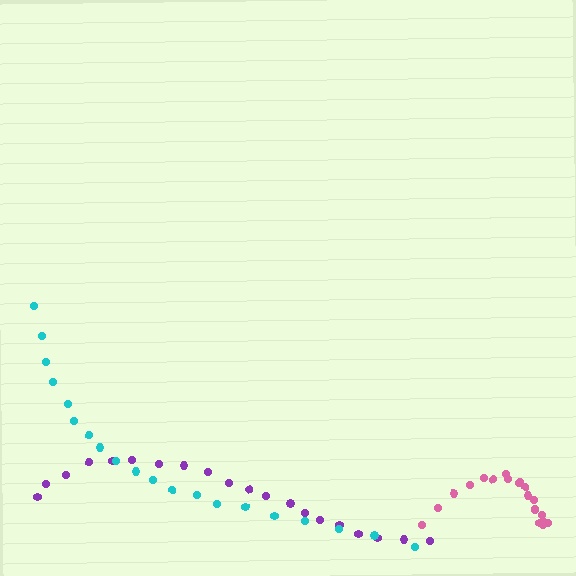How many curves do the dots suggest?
There are 3 distinct paths.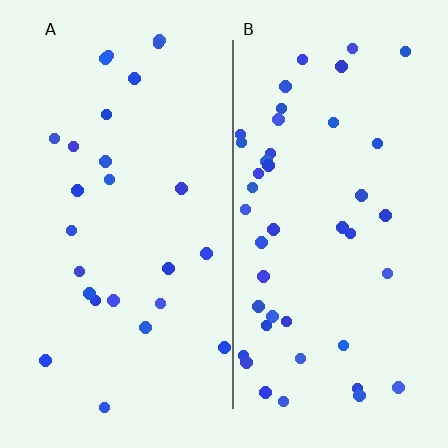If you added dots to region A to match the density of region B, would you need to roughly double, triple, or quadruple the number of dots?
Approximately double.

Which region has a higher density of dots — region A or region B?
B (the right).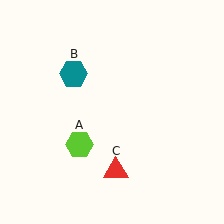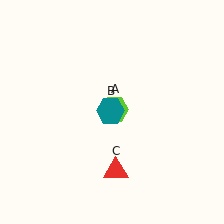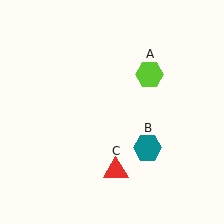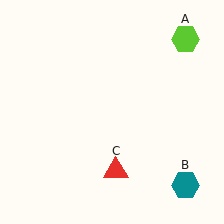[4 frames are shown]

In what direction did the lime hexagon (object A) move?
The lime hexagon (object A) moved up and to the right.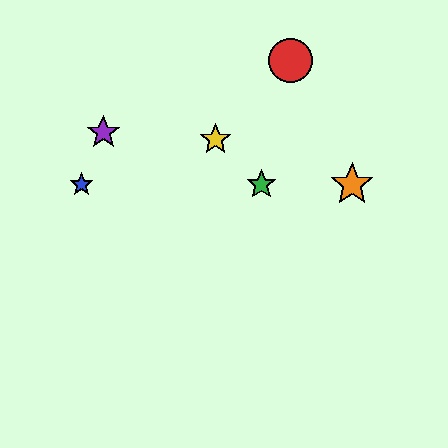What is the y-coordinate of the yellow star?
The yellow star is at y≈140.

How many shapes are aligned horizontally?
3 shapes (the blue star, the green star, the orange star) are aligned horizontally.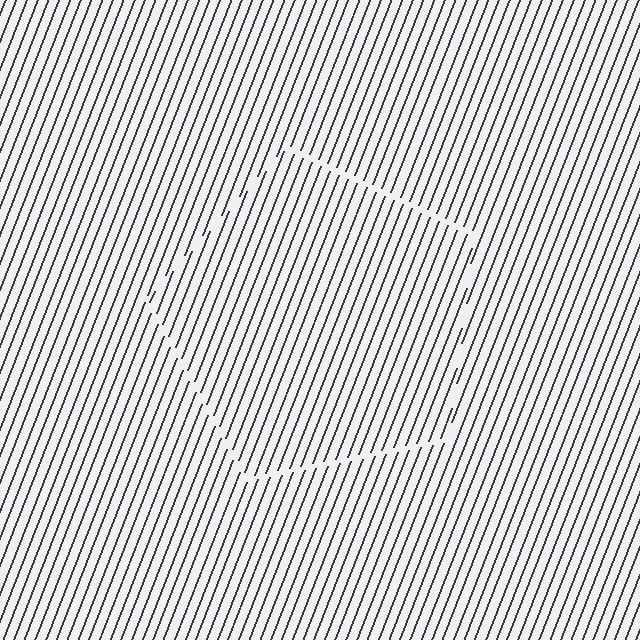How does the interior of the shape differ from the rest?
The interior of the shape contains the same grating, shifted by half a period — the contour is defined by the phase discontinuity where line-ends from the inner and outer gratings abut.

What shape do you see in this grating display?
An illusory pentagon. The interior of the shape contains the same grating, shifted by half a period — the contour is defined by the phase discontinuity where line-ends from the inner and outer gratings abut.